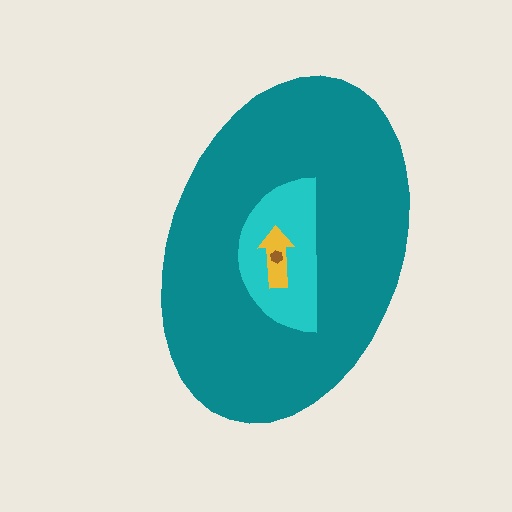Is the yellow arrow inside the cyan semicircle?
Yes.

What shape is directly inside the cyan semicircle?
The yellow arrow.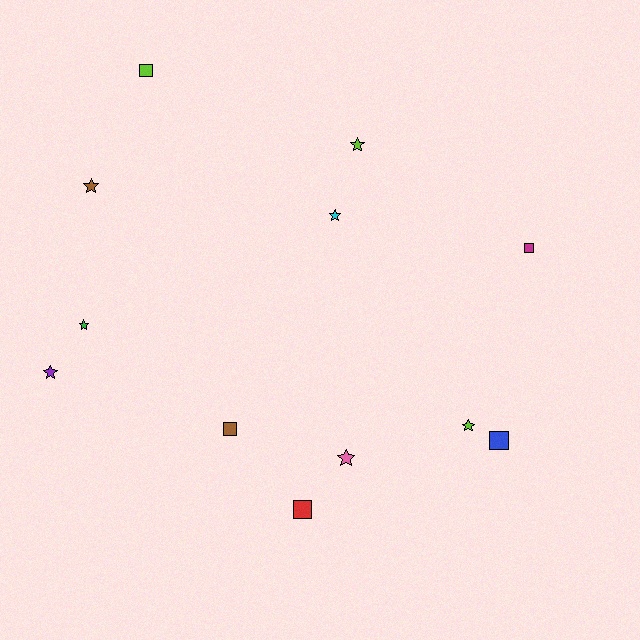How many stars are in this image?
There are 7 stars.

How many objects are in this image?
There are 12 objects.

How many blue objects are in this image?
There is 1 blue object.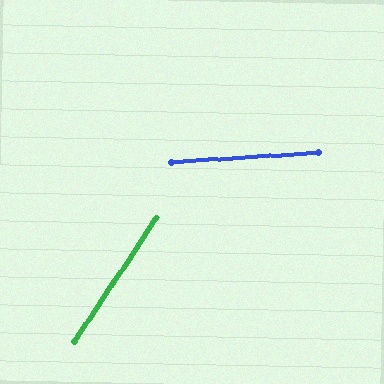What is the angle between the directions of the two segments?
Approximately 53 degrees.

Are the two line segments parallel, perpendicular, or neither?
Neither parallel nor perpendicular — they differ by about 53°.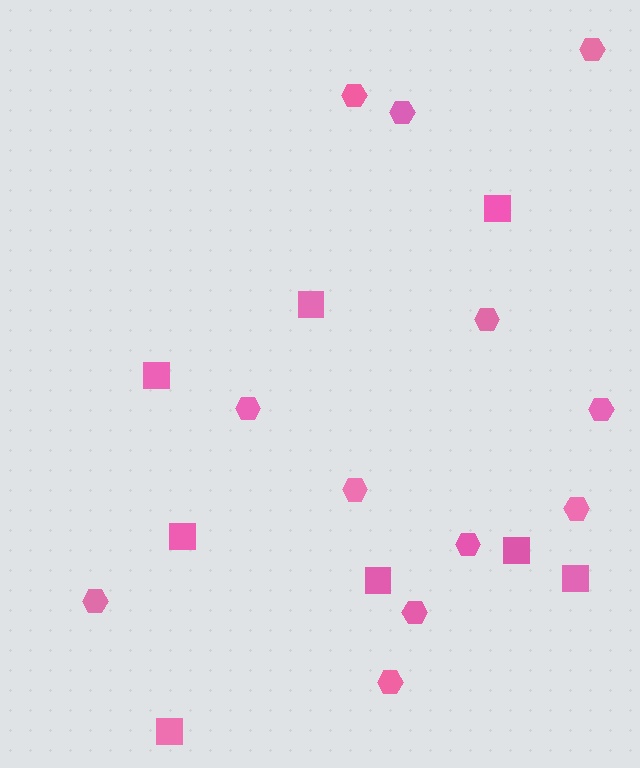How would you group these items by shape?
There are 2 groups: one group of squares (8) and one group of hexagons (12).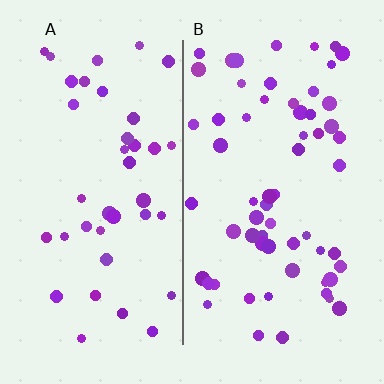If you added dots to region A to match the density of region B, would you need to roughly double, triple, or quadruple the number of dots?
Approximately double.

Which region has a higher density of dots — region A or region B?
B (the right).